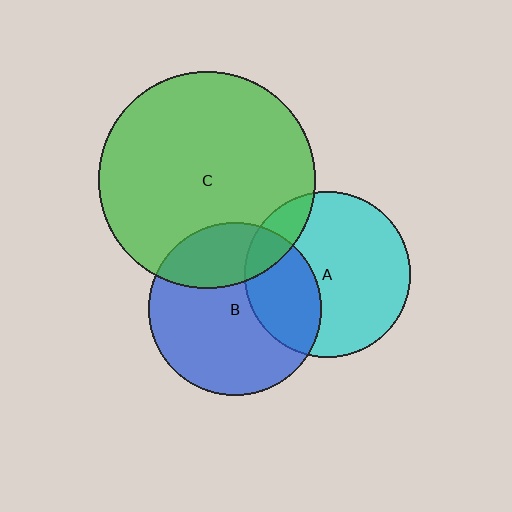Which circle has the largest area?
Circle C (green).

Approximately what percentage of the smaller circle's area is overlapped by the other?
Approximately 25%.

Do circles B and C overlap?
Yes.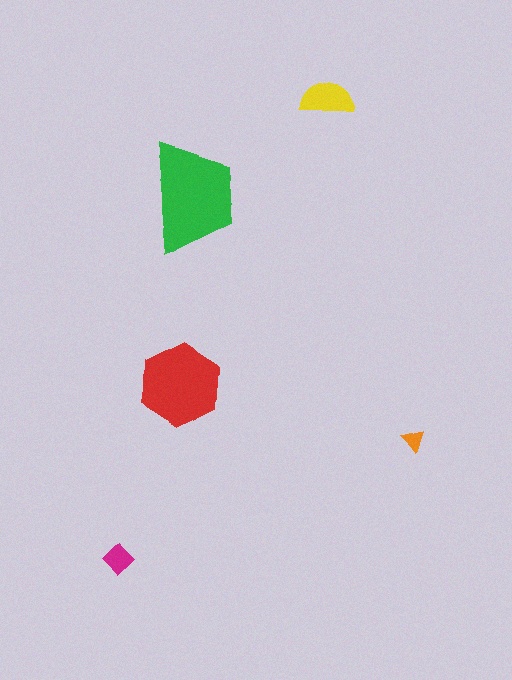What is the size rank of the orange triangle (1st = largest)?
5th.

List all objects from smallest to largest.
The orange triangle, the magenta diamond, the yellow semicircle, the red hexagon, the green trapezoid.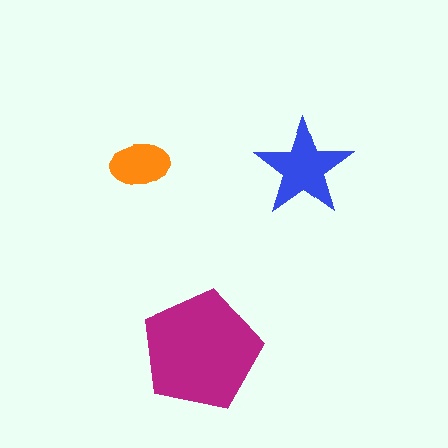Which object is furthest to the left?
The orange ellipse is leftmost.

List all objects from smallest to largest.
The orange ellipse, the blue star, the magenta pentagon.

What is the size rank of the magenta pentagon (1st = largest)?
1st.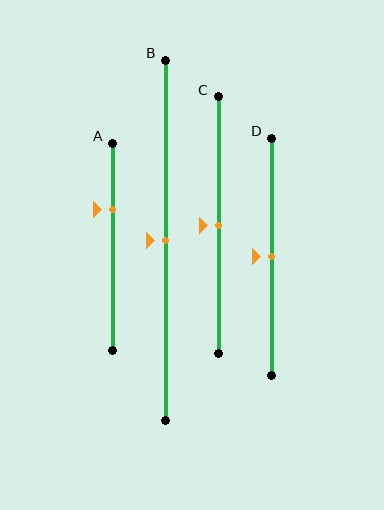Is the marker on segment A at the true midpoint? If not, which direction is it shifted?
No, the marker on segment A is shifted upward by about 18% of the segment length.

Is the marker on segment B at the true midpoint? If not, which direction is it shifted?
Yes, the marker on segment B is at the true midpoint.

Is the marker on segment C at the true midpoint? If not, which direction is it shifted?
Yes, the marker on segment C is at the true midpoint.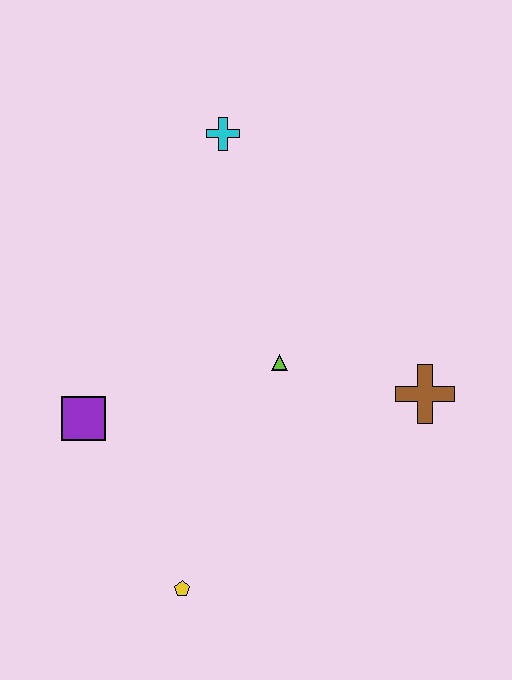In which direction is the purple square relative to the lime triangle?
The purple square is to the left of the lime triangle.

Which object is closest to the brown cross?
The lime triangle is closest to the brown cross.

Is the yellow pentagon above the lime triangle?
No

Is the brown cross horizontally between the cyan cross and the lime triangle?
No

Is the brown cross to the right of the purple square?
Yes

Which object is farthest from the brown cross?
The purple square is farthest from the brown cross.